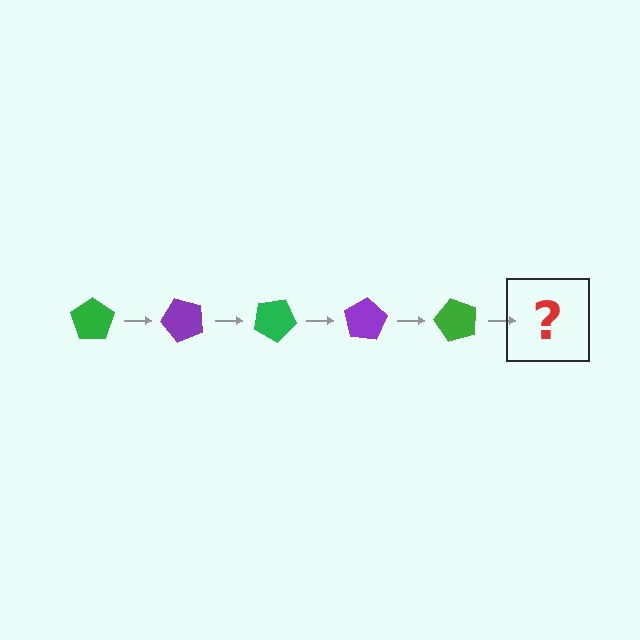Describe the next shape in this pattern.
It should be a purple pentagon, rotated 250 degrees from the start.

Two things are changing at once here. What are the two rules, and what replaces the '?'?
The two rules are that it rotates 50 degrees each step and the color cycles through green and purple. The '?' should be a purple pentagon, rotated 250 degrees from the start.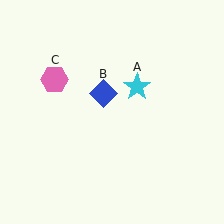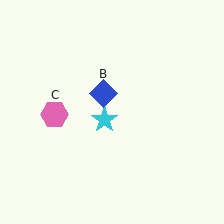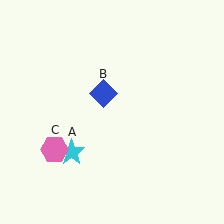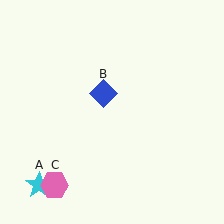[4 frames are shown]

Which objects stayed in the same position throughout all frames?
Blue diamond (object B) remained stationary.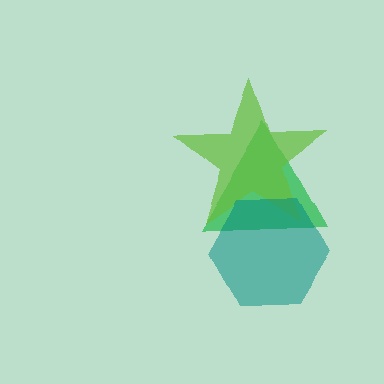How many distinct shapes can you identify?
There are 3 distinct shapes: a green triangle, a lime star, a teal hexagon.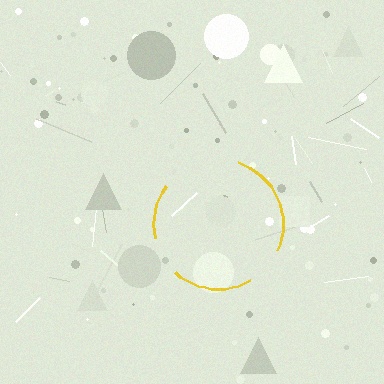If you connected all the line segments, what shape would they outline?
They would outline a circle.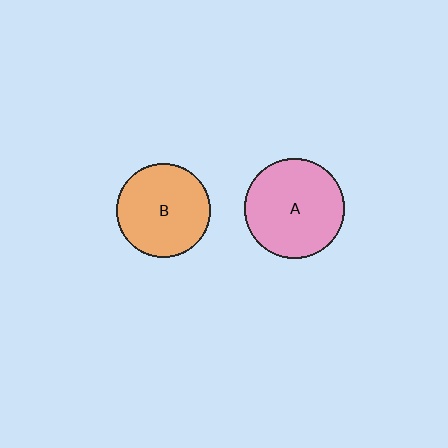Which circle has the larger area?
Circle A (pink).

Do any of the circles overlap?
No, none of the circles overlap.